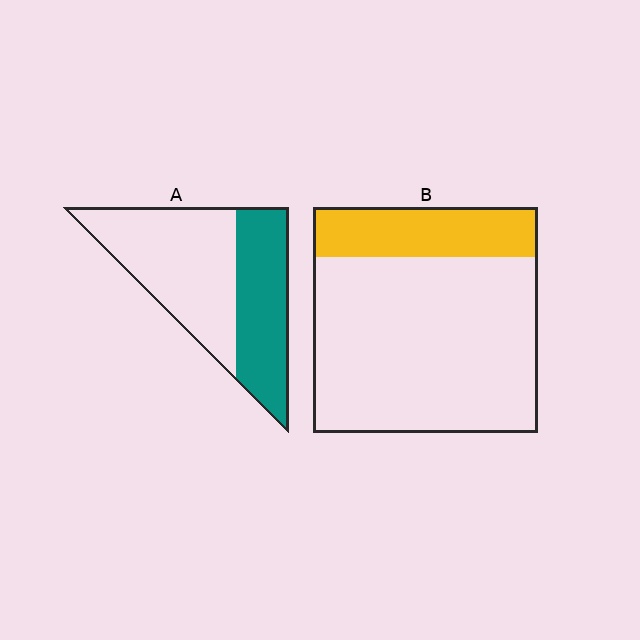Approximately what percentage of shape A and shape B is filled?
A is approximately 40% and B is approximately 20%.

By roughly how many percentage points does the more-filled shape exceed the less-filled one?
By roughly 20 percentage points (A over B).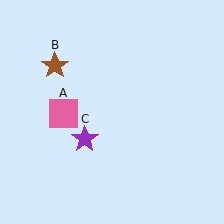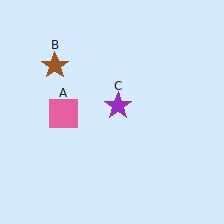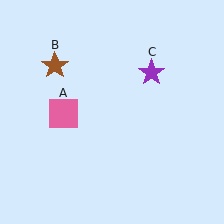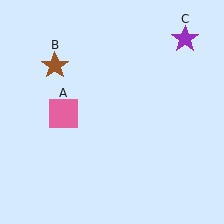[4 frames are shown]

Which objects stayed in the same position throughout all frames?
Pink square (object A) and brown star (object B) remained stationary.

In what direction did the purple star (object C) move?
The purple star (object C) moved up and to the right.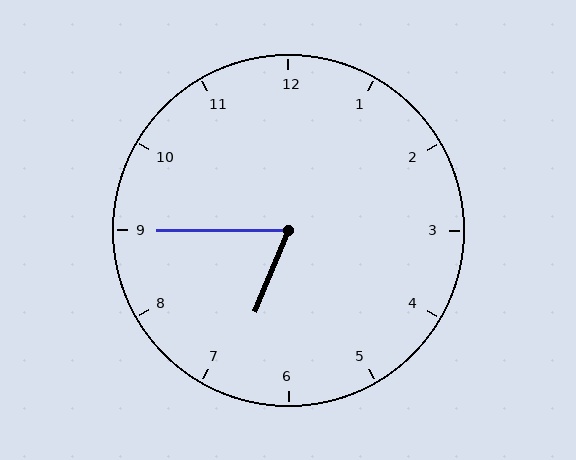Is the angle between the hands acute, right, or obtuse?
It is acute.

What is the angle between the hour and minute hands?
Approximately 68 degrees.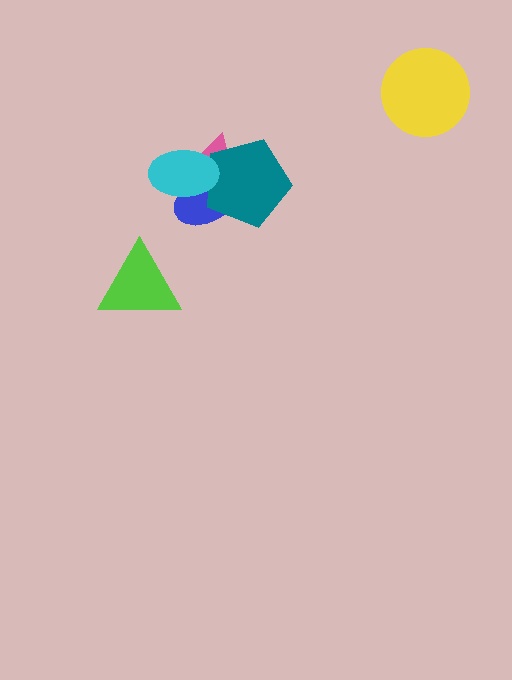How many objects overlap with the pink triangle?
3 objects overlap with the pink triangle.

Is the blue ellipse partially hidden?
Yes, it is partially covered by another shape.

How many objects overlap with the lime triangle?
0 objects overlap with the lime triangle.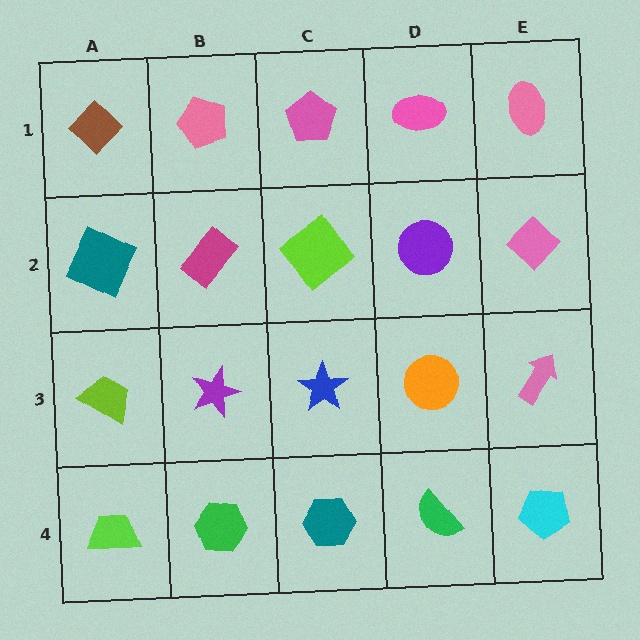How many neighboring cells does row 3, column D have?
4.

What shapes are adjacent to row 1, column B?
A magenta rectangle (row 2, column B), a brown diamond (row 1, column A), a pink pentagon (row 1, column C).